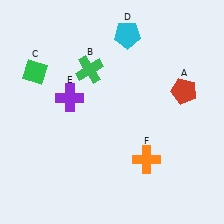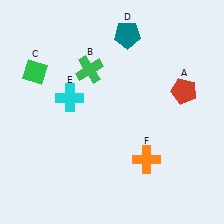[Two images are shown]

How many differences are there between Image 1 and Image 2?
There are 2 differences between the two images.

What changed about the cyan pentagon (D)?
In Image 1, D is cyan. In Image 2, it changed to teal.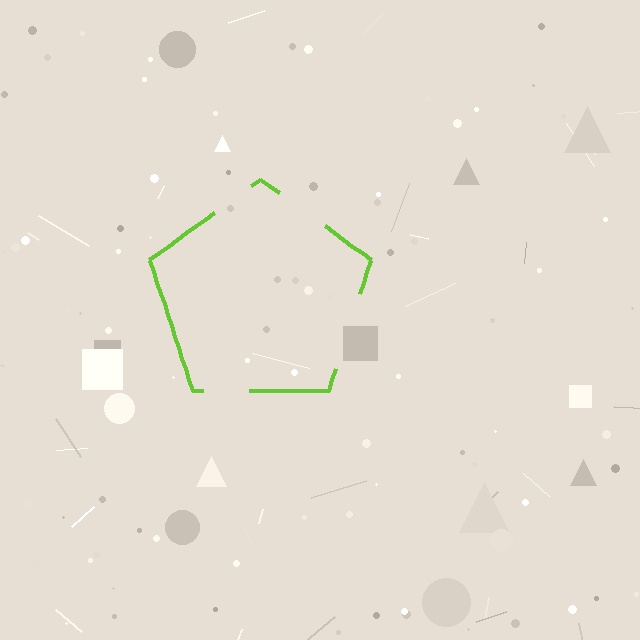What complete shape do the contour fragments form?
The contour fragments form a pentagon.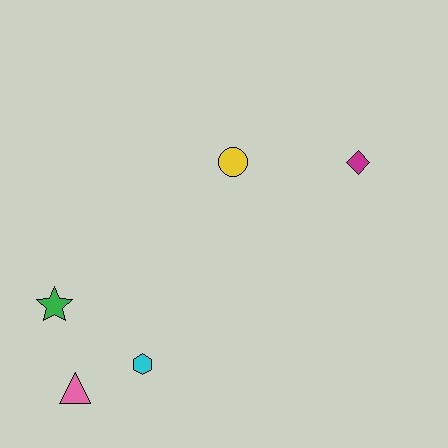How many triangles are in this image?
There is 1 triangle.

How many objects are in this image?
There are 5 objects.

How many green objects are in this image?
There is 1 green object.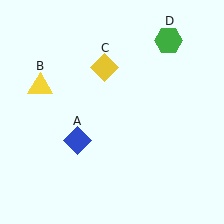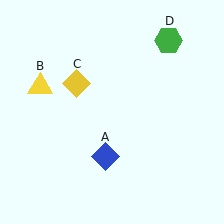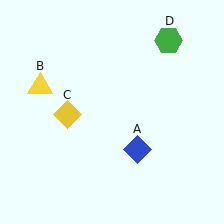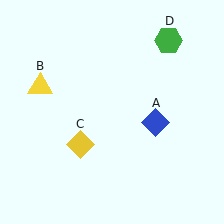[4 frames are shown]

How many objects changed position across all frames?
2 objects changed position: blue diamond (object A), yellow diamond (object C).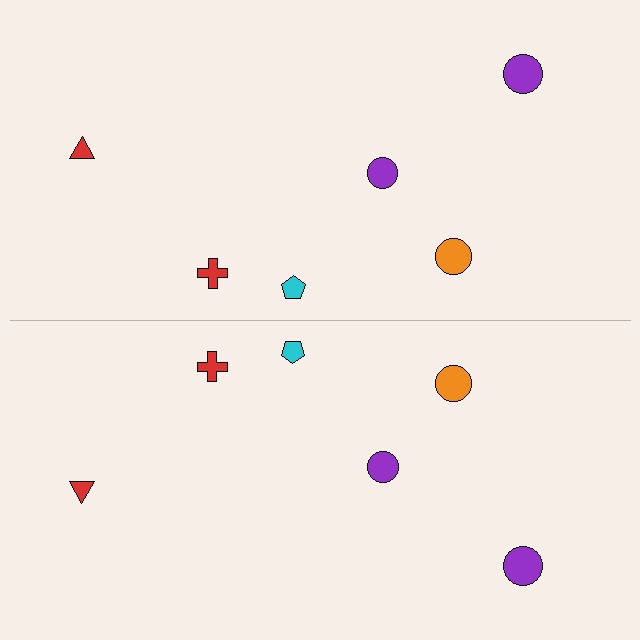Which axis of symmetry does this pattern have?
The pattern has a horizontal axis of symmetry running through the center of the image.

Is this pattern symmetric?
Yes, this pattern has bilateral (reflection) symmetry.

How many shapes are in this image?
There are 12 shapes in this image.